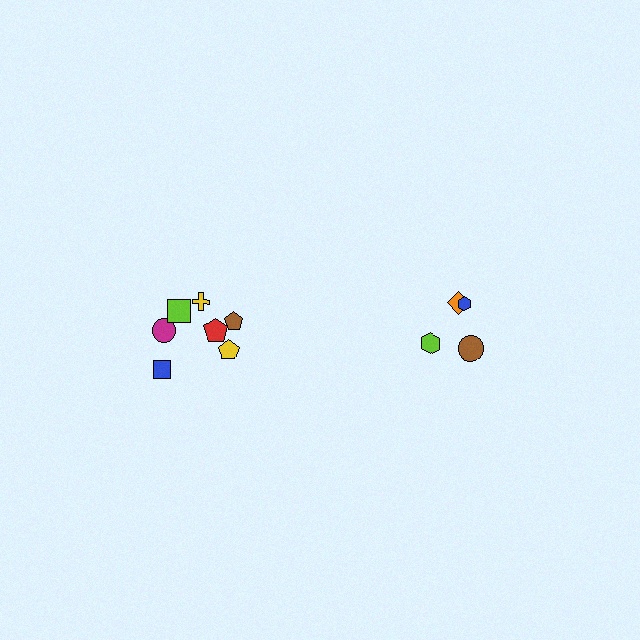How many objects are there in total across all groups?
There are 11 objects.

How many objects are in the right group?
There are 4 objects.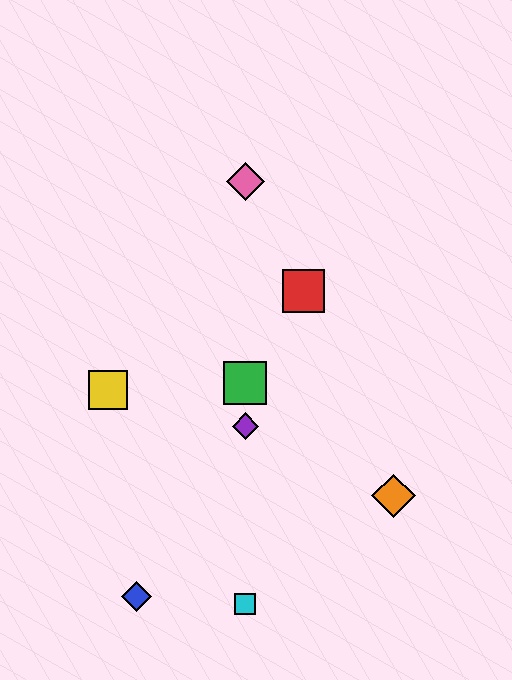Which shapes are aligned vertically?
The green square, the purple diamond, the cyan square, the pink diamond are aligned vertically.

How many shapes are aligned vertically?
4 shapes (the green square, the purple diamond, the cyan square, the pink diamond) are aligned vertically.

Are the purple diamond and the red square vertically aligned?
No, the purple diamond is at x≈245 and the red square is at x≈304.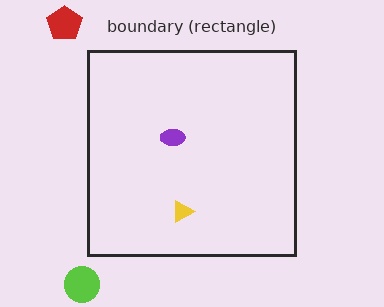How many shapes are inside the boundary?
2 inside, 2 outside.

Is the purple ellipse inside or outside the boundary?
Inside.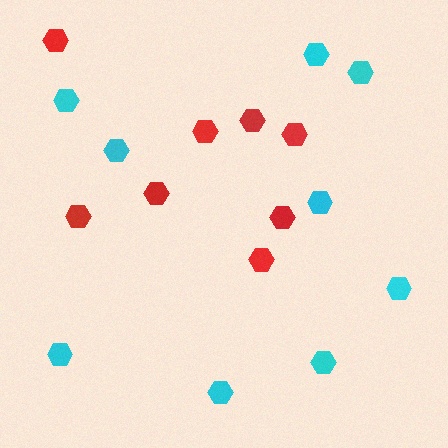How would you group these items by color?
There are 2 groups: one group of red hexagons (8) and one group of cyan hexagons (9).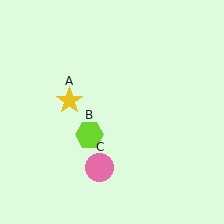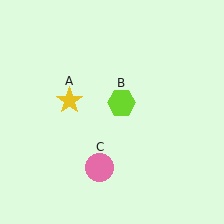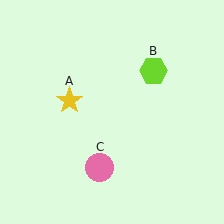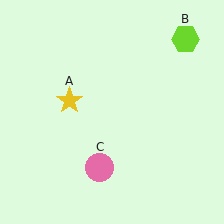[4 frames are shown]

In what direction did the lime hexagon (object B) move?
The lime hexagon (object B) moved up and to the right.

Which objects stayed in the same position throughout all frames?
Yellow star (object A) and pink circle (object C) remained stationary.